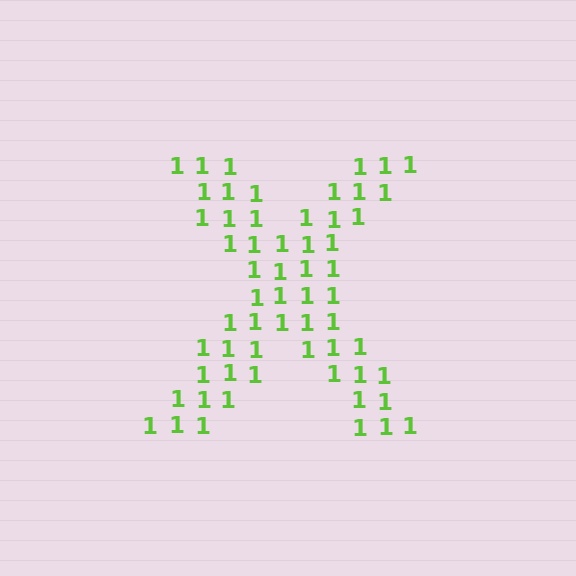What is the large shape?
The large shape is the letter X.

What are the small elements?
The small elements are digit 1's.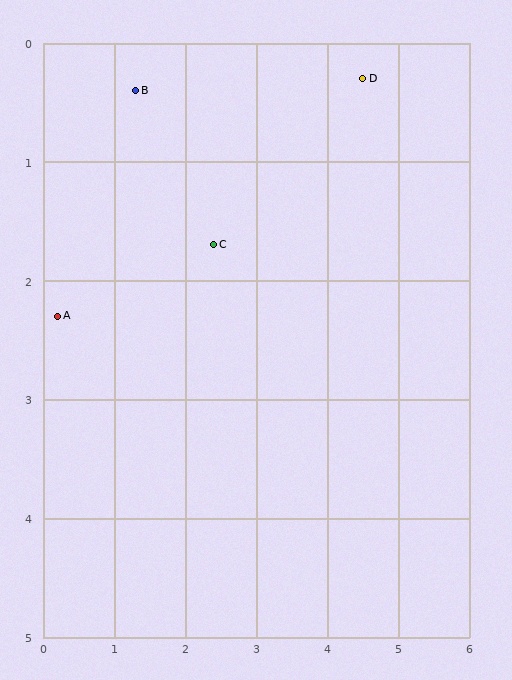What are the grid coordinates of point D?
Point D is at approximately (4.5, 0.3).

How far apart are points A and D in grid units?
Points A and D are about 4.7 grid units apart.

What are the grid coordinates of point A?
Point A is at approximately (0.2, 2.3).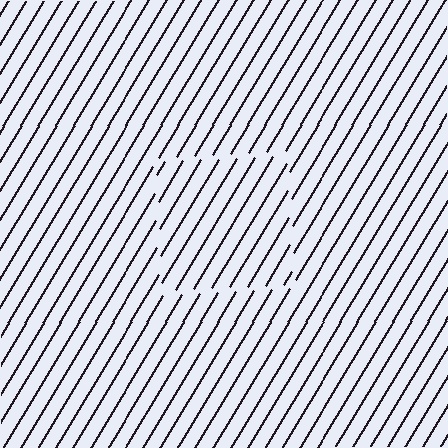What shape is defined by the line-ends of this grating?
An illusory square. The interior of the shape contains the same grating, shifted by half a period — the contour is defined by the phase discontinuity where line-ends from the inner and outer gratings abut.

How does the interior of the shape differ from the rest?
The interior of the shape contains the same grating, shifted by half a period — the contour is defined by the phase discontinuity where line-ends from the inner and outer gratings abut.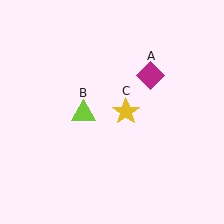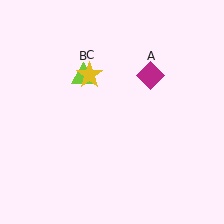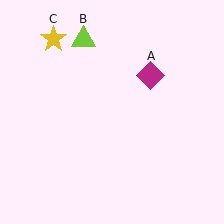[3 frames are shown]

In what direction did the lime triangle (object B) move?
The lime triangle (object B) moved up.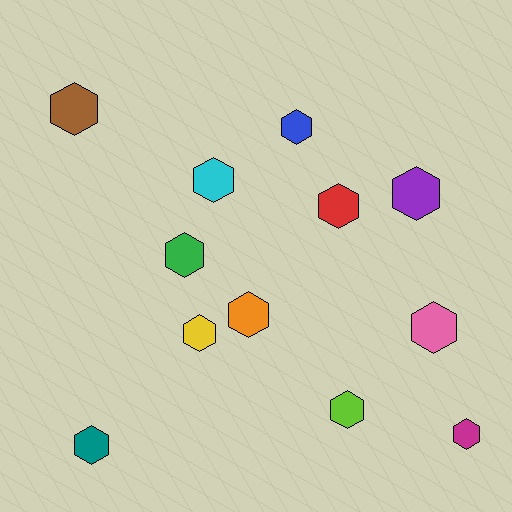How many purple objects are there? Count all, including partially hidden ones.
There is 1 purple object.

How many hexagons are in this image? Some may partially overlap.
There are 12 hexagons.